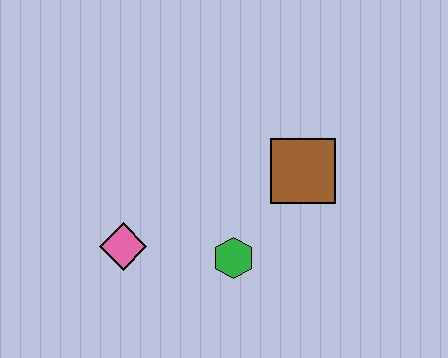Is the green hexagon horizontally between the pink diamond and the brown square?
Yes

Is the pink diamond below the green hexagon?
No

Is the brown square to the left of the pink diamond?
No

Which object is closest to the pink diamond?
The green hexagon is closest to the pink diamond.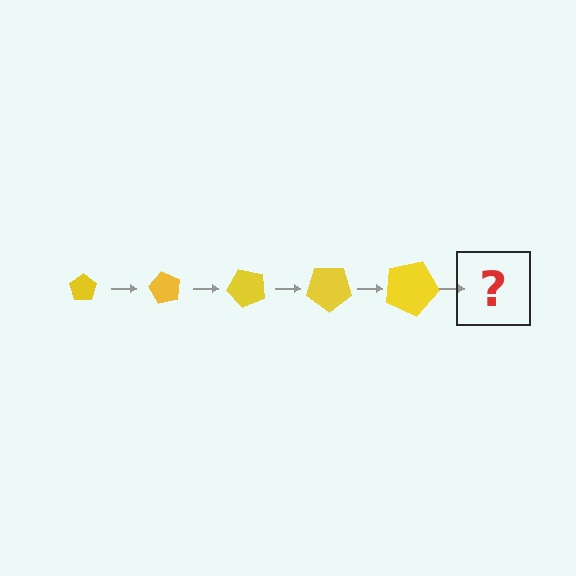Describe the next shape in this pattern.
It should be a pentagon, larger than the previous one and rotated 300 degrees from the start.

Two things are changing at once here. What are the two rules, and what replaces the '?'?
The two rules are that the pentagon grows larger each step and it rotates 60 degrees each step. The '?' should be a pentagon, larger than the previous one and rotated 300 degrees from the start.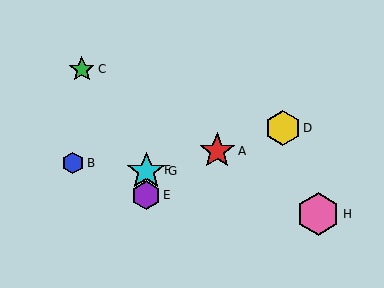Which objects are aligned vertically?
Objects E, F, G are aligned vertically.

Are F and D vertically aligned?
No, F is at x≈146 and D is at x≈283.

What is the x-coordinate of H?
Object H is at x≈318.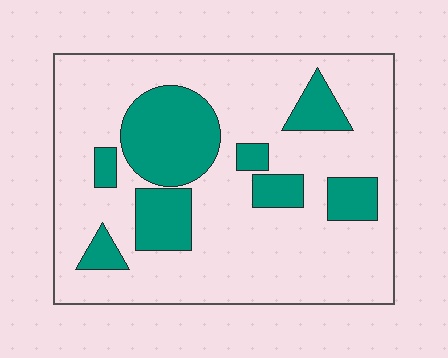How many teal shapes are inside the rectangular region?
8.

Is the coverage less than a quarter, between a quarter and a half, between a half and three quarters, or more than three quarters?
Less than a quarter.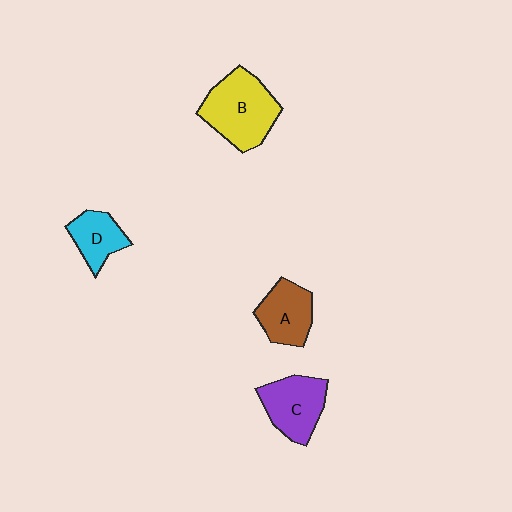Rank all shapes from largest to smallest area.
From largest to smallest: B (yellow), C (purple), A (brown), D (cyan).